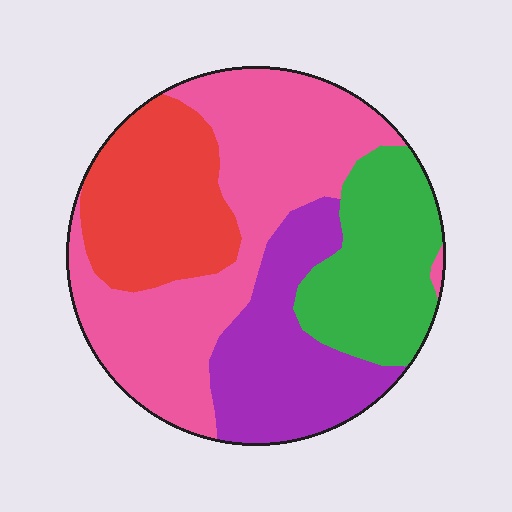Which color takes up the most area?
Pink, at roughly 40%.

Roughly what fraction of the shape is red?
Red takes up about one fifth (1/5) of the shape.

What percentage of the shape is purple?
Purple takes up about one fifth (1/5) of the shape.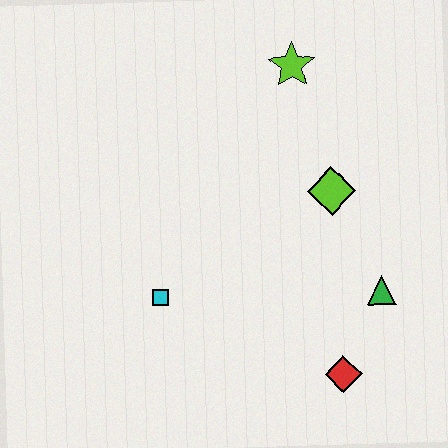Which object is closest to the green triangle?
The red diamond is closest to the green triangle.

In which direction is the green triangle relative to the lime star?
The green triangle is below the lime star.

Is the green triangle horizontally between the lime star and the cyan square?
No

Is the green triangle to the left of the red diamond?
No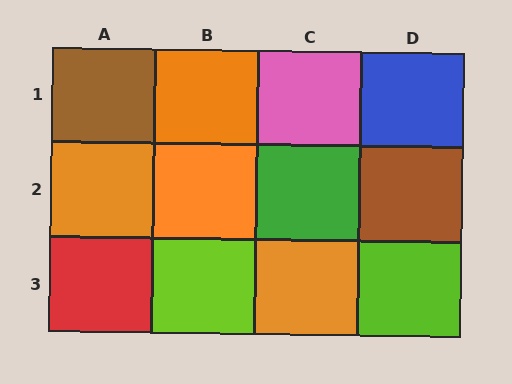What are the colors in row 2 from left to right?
Orange, orange, green, brown.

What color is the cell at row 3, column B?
Lime.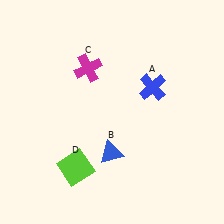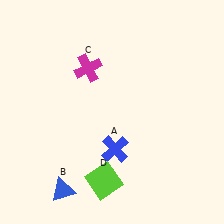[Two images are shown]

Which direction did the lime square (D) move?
The lime square (D) moved right.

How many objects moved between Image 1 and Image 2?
3 objects moved between the two images.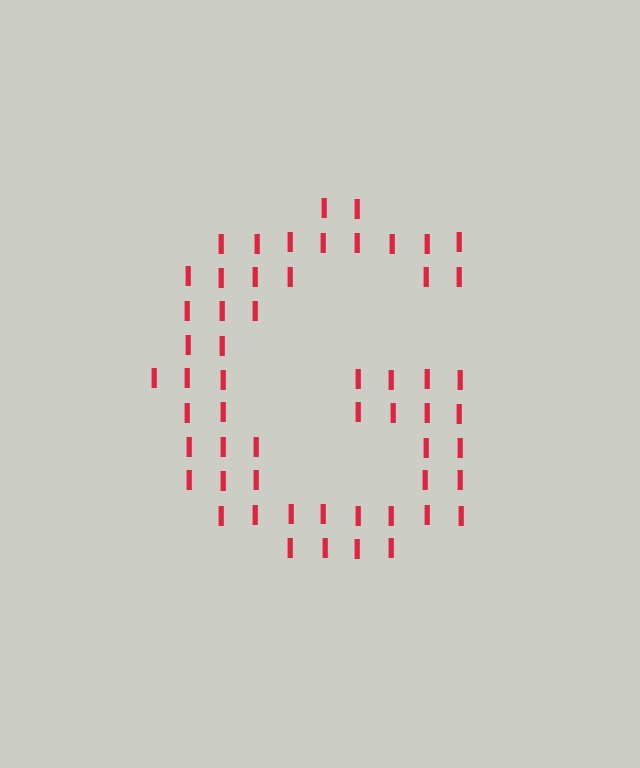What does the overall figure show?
The overall figure shows the letter G.